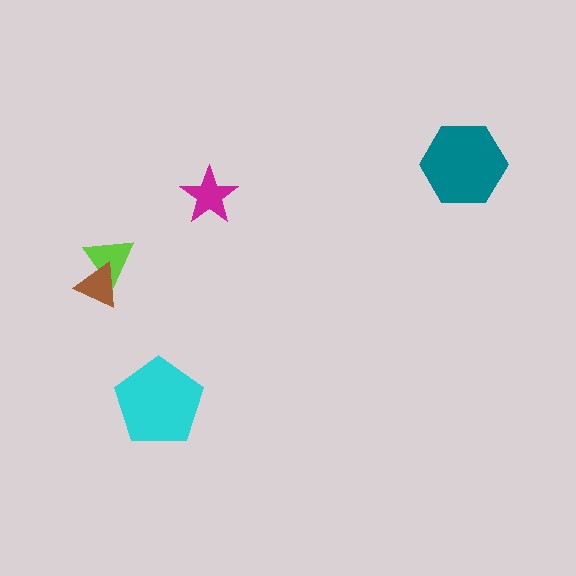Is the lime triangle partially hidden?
Yes, it is partially covered by another shape.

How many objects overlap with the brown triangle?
1 object overlaps with the brown triangle.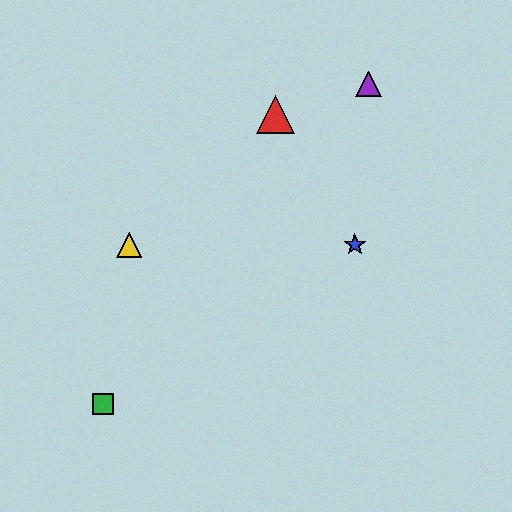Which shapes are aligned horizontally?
The blue star, the yellow triangle are aligned horizontally.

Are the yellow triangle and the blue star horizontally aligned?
Yes, both are at y≈245.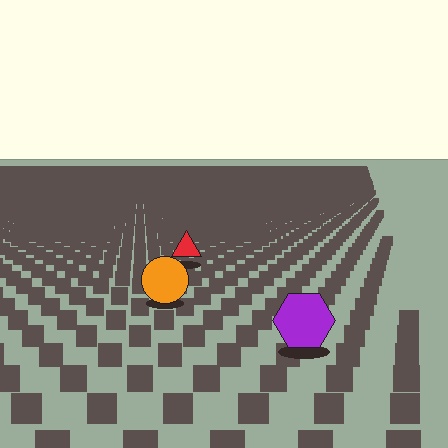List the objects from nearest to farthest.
From nearest to farthest: the purple hexagon, the orange circle, the red triangle.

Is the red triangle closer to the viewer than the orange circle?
No. The orange circle is closer — you can tell from the texture gradient: the ground texture is coarser near it.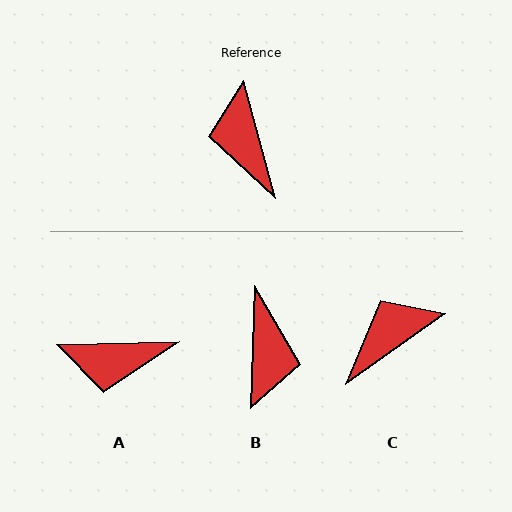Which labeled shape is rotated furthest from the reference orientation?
B, about 162 degrees away.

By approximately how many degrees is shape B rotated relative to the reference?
Approximately 162 degrees counter-clockwise.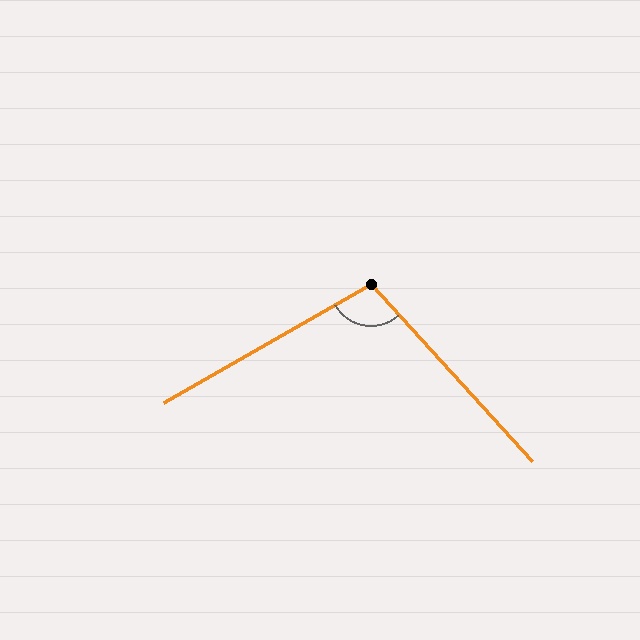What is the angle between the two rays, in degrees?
Approximately 103 degrees.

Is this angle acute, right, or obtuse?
It is obtuse.